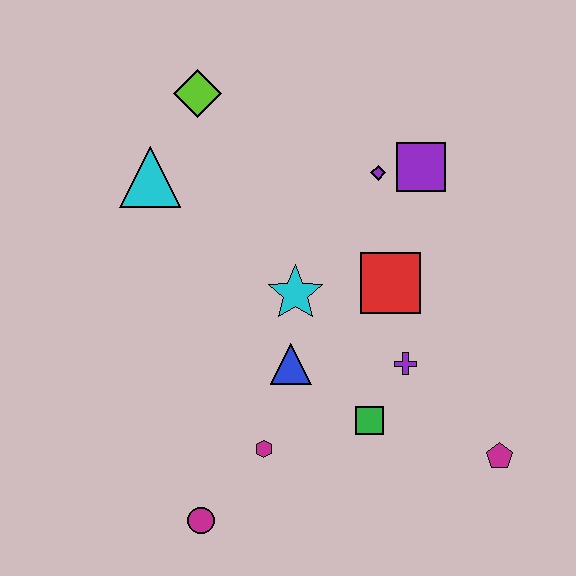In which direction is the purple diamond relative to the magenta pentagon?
The purple diamond is above the magenta pentagon.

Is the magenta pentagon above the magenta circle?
Yes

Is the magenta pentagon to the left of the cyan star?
No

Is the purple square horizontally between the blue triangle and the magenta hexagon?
No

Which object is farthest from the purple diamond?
The magenta circle is farthest from the purple diamond.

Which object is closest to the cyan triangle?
The lime diamond is closest to the cyan triangle.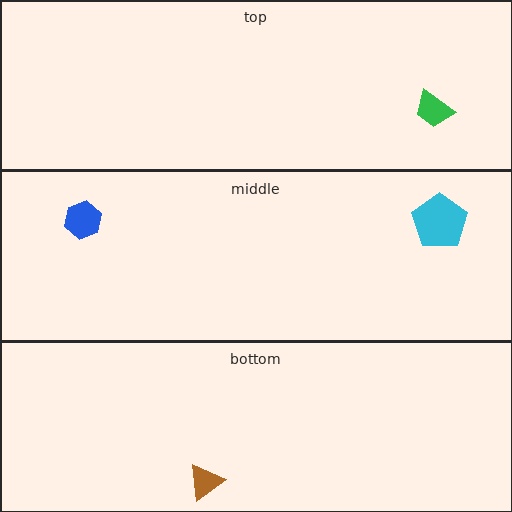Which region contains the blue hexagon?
The middle region.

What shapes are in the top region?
The green trapezoid.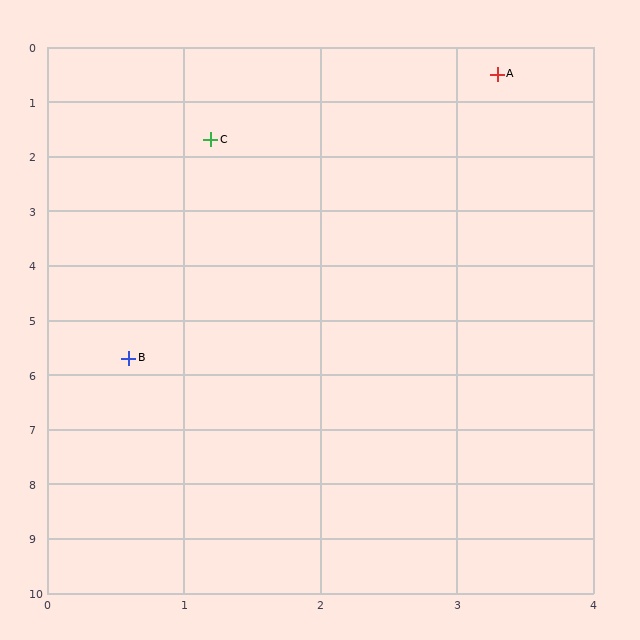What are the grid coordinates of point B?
Point B is at approximately (0.6, 5.7).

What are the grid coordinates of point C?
Point C is at approximately (1.2, 1.7).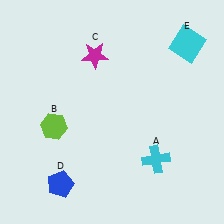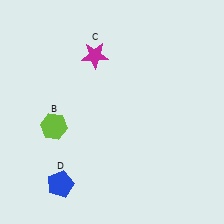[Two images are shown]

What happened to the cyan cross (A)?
The cyan cross (A) was removed in Image 2. It was in the bottom-right area of Image 1.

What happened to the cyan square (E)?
The cyan square (E) was removed in Image 2. It was in the top-right area of Image 1.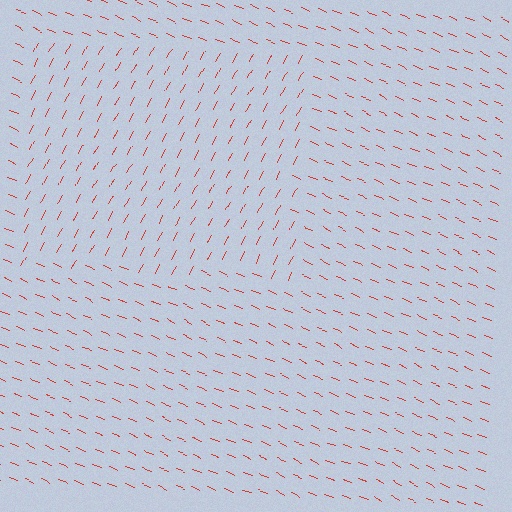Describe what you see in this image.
The image is filled with small red line segments. A rectangle region in the image has lines oriented differently from the surrounding lines, creating a visible texture boundary.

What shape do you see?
I see a rectangle.